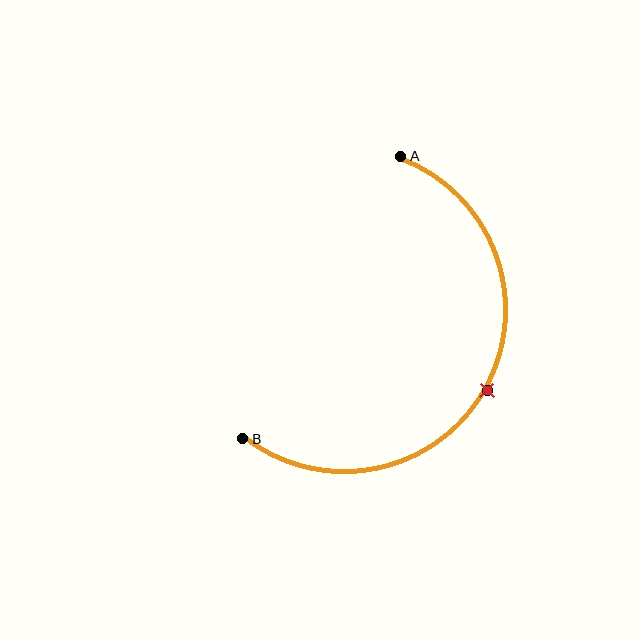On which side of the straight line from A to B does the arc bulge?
The arc bulges to the right of the straight line connecting A and B.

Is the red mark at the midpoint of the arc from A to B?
Yes. The red mark lies on the arc at equal arc-length from both A and B — it is the arc midpoint.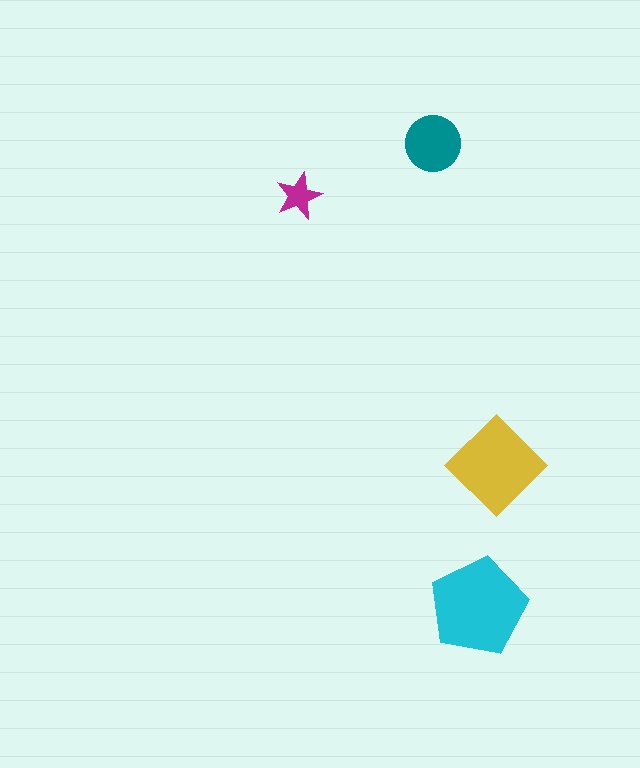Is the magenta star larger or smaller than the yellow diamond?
Smaller.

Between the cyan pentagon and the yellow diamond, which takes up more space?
The cyan pentagon.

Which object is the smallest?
The magenta star.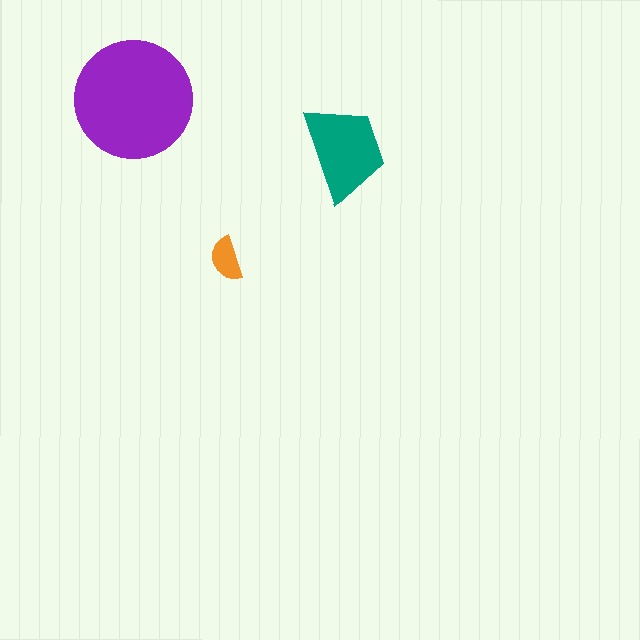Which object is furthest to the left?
The purple circle is leftmost.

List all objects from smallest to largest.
The orange semicircle, the teal trapezoid, the purple circle.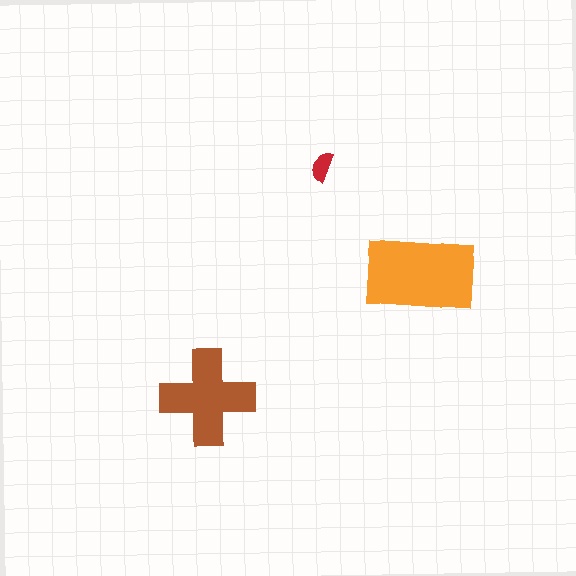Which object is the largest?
The orange rectangle.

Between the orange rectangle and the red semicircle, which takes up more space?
The orange rectangle.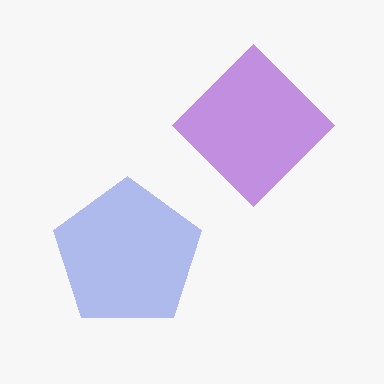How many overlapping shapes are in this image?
There are 2 overlapping shapes in the image.